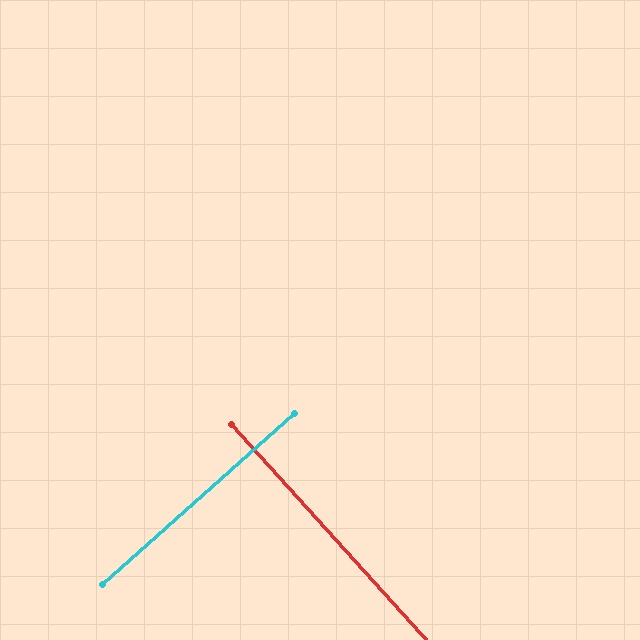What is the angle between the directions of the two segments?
Approximately 90 degrees.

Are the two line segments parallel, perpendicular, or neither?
Perpendicular — they meet at approximately 90°.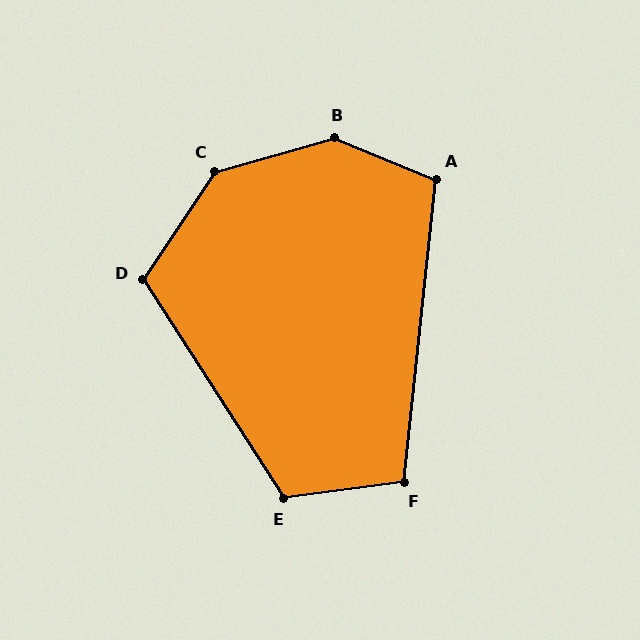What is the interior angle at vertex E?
Approximately 115 degrees (obtuse).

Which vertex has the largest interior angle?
B, at approximately 142 degrees.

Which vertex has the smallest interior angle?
F, at approximately 104 degrees.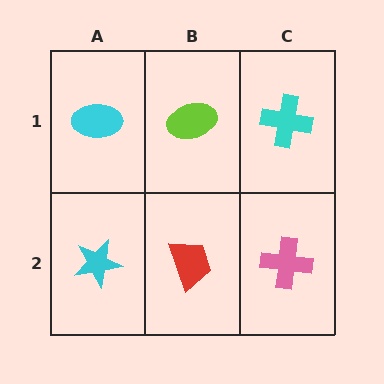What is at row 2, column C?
A pink cross.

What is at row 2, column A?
A cyan star.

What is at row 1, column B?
A lime ellipse.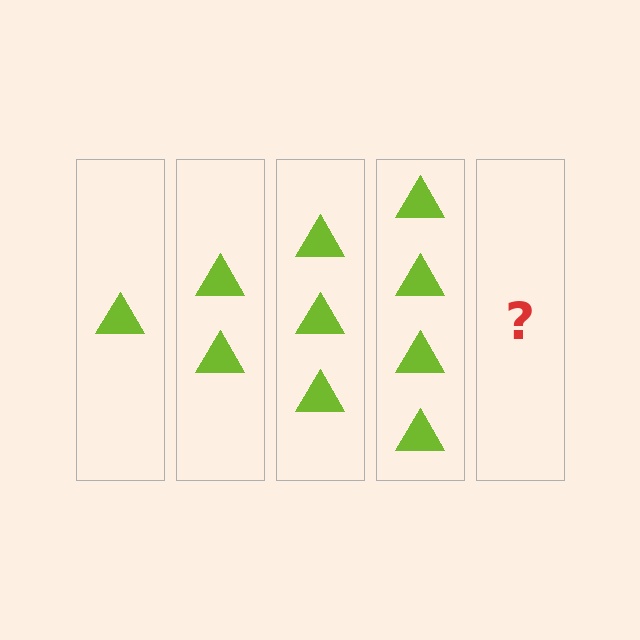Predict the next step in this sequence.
The next step is 5 triangles.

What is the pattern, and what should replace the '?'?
The pattern is that each step adds one more triangle. The '?' should be 5 triangles.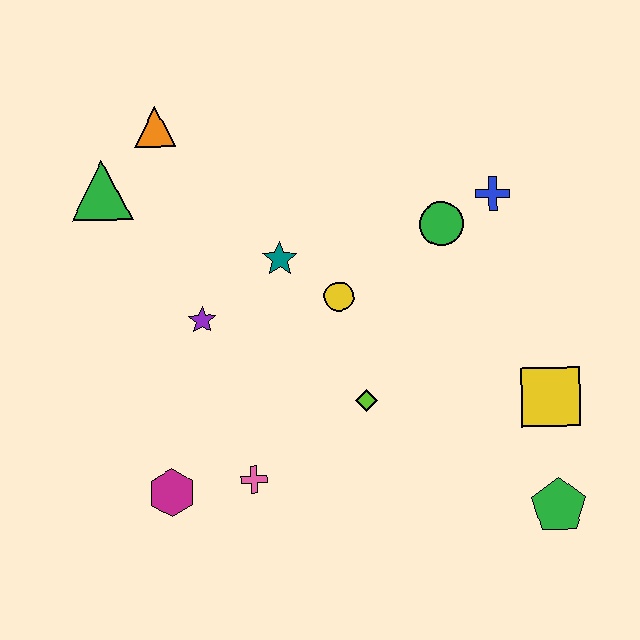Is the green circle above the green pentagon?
Yes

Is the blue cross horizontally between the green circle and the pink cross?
No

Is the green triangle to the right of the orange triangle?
No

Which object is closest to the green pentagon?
The yellow square is closest to the green pentagon.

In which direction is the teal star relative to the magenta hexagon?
The teal star is above the magenta hexagon.